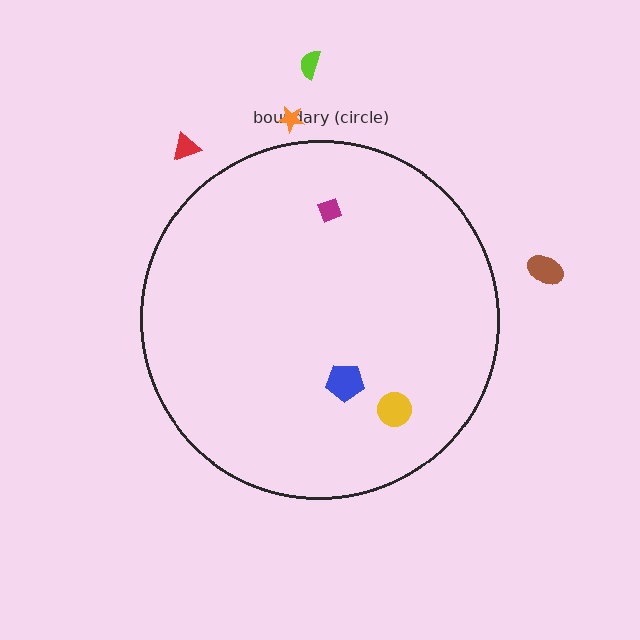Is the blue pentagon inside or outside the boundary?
Inside.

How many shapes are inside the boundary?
3 inside, 4 outside.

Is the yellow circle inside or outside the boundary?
Inside.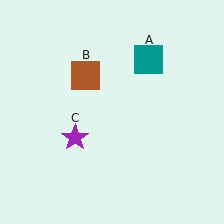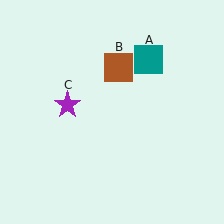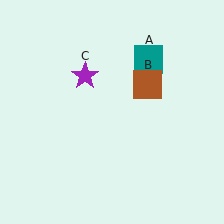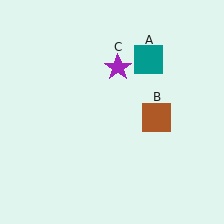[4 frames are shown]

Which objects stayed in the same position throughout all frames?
Teal square (object A) remained stationary.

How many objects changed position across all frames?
2 objects changed position: brown square (object B), purple star (object C).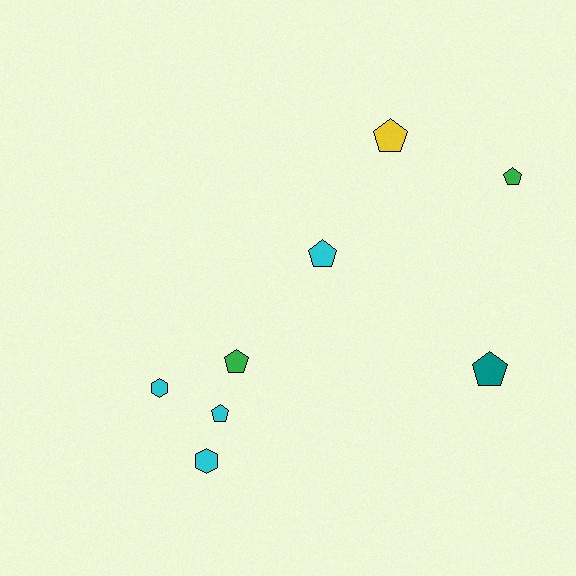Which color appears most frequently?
Cyan, with 4 objects.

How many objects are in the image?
There are 8 objects.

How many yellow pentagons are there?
There is 1 yellow pentagon.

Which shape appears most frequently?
Pentagon, with 6 objects.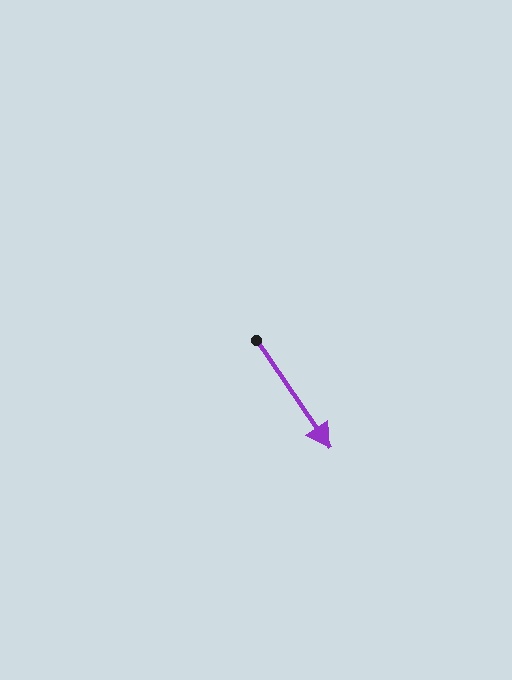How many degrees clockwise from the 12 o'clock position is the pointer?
Approximately 146 degrees.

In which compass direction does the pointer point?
Southeast.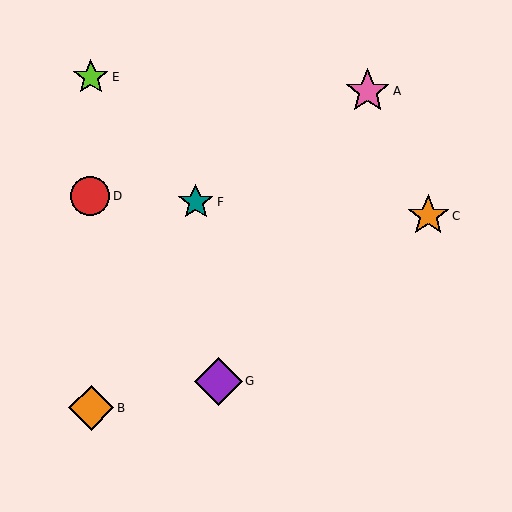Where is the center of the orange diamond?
The center of the orange diamond is at (91, 408).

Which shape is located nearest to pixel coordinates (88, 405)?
The orange diamond (labeled B) at (91, 408) is nearest to that location.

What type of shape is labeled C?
Shape C is an orange star.